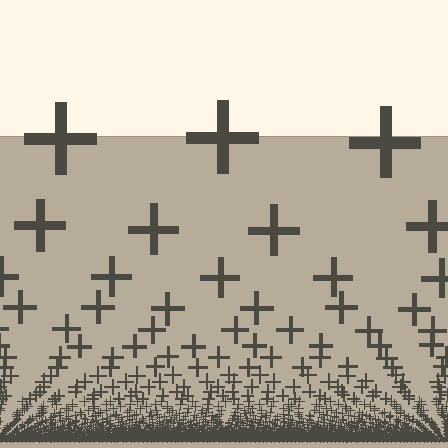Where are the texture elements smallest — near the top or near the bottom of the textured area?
Near the bottom.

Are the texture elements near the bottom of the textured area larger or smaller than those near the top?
Smaller. The gradient is inverted — elements near the bottom are smaller and denser.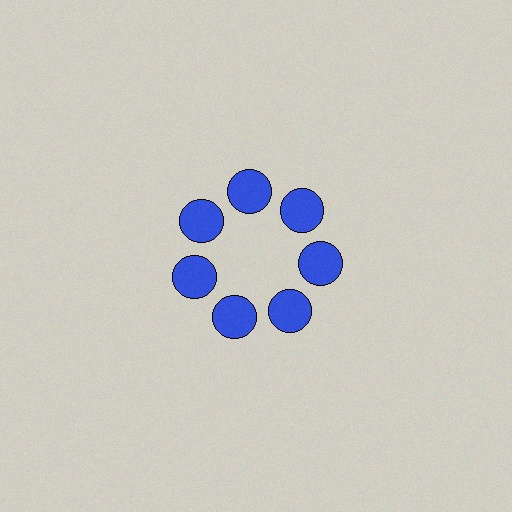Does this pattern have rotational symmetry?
Yes, this pattern has 7-fold rotational symmetry. It looks the same after rotating 51 degrees around the center.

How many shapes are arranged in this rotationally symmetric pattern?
There are 7 shapes, arranged in 7 groups of 1.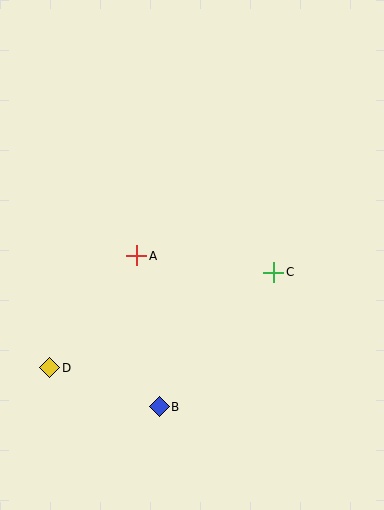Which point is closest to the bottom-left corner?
Point D is closest to the bottom-left corner.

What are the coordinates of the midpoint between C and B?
The midpoint between C and B is at (216, 339).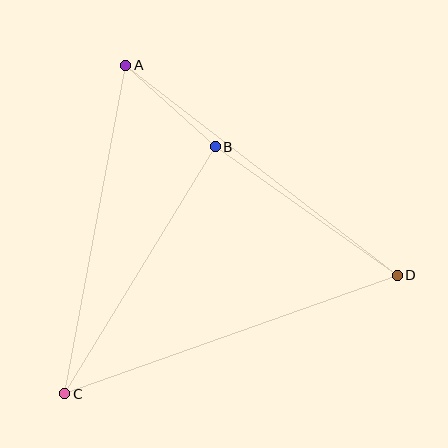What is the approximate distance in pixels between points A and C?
The distance between A and C is approximately 334 pixels.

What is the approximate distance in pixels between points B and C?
The distance between B and C is approximately 289 pixels.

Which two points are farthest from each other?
Points C and D are farthest from each other.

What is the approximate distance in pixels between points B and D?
The distance between B and D is approximately 223 pixels.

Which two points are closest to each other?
Points A and B are closest to each other.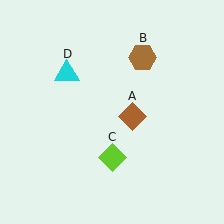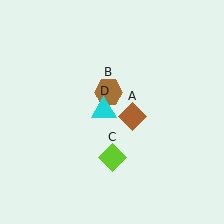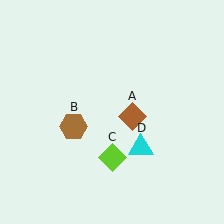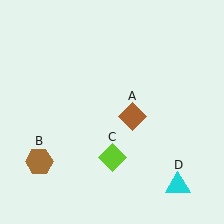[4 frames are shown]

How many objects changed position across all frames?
2 objects changed position: brown hexagon (object B), cyan triangle (object D).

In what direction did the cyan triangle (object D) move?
The cyan triangle (object D) moved down and to the right.